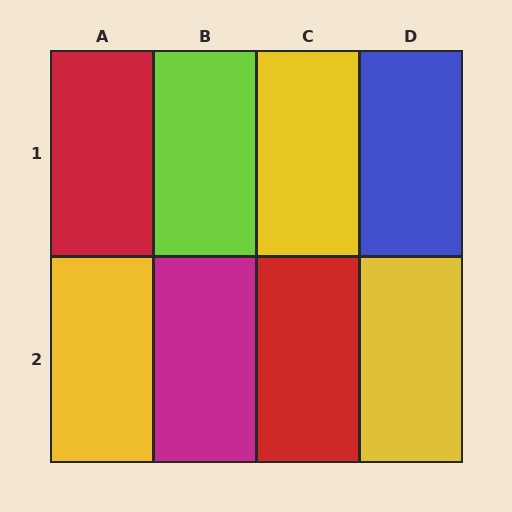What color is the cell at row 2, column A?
Yellow.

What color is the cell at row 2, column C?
Red.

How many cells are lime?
1 cell is lime.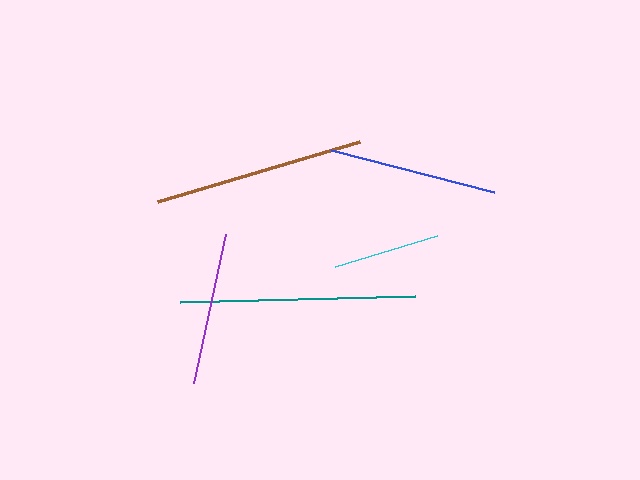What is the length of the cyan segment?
The cyan segment is approximately 106 pixels long.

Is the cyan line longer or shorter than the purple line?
The purple line is longer than the cyan line.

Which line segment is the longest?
The teal line is the longest at approximately 236 pixels.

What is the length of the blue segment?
The blue segment is approximately 168 pixels long.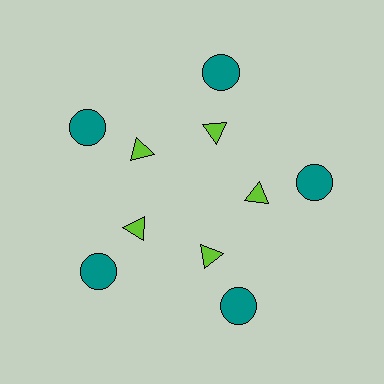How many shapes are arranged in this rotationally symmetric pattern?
There are 10 shapes, arranged in 5 groups of 2.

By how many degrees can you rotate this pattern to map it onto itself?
The pattern maps onto itself every 72 degrees of rotation.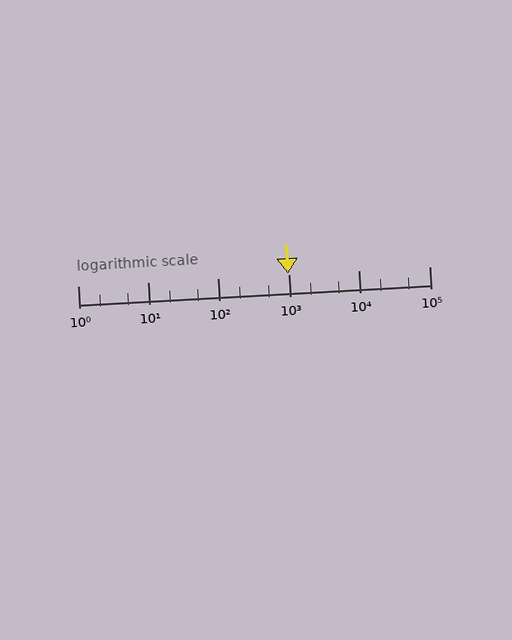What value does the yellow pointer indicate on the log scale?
The pointer indicates approximately 980.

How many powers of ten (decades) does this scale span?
The scale spans 5 decades, from 1 to 100000.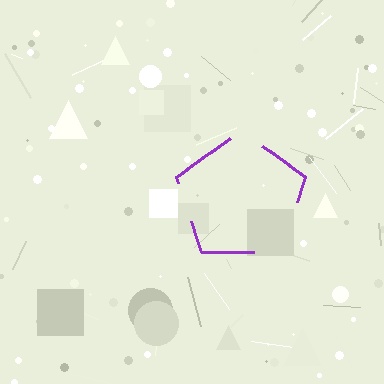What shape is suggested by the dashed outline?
The dashed outline suggests a pentagon.